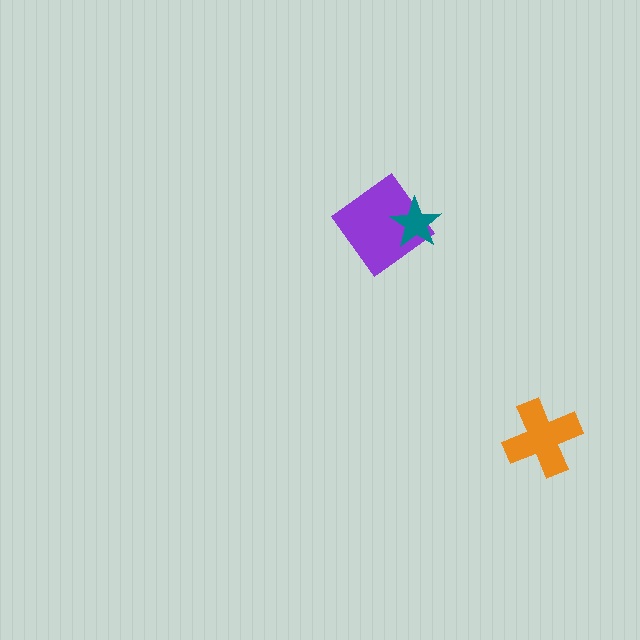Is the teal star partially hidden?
No, no other shape covers it.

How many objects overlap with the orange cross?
0 objects overlap with the orange cross.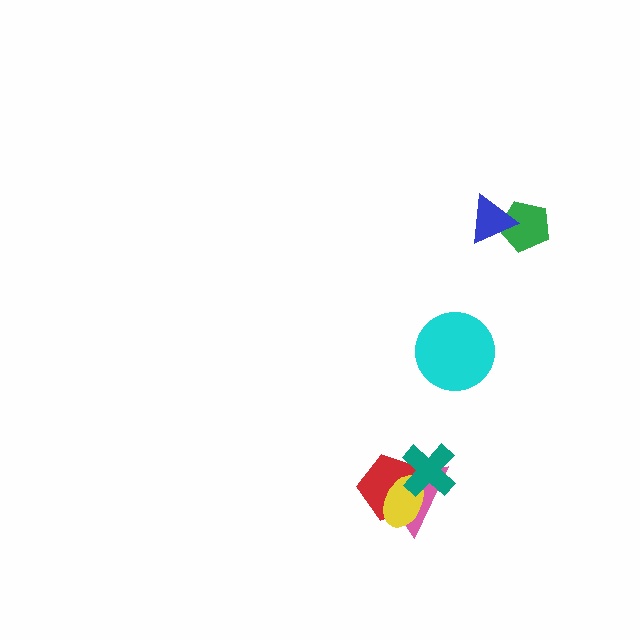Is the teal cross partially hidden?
No, no other shape covers it.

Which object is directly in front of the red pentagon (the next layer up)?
The yellow ellipse is directly in front of the red pentagon.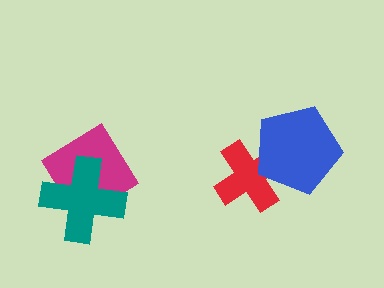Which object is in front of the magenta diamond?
The teal cross is in front of the magenta diamond.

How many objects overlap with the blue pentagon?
1 object overlaps with the blue pentagon.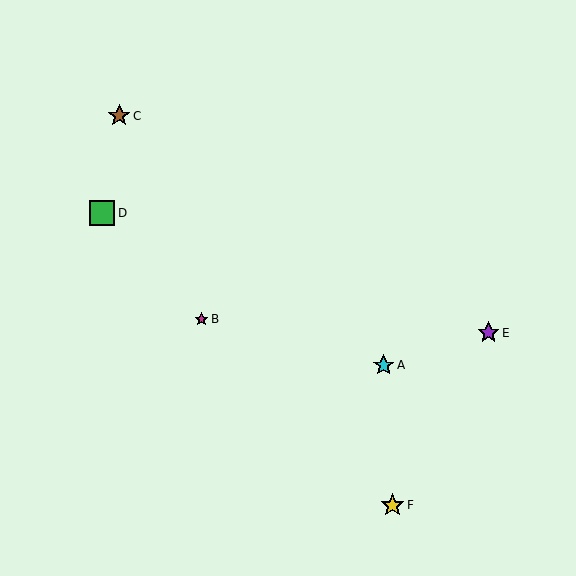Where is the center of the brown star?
The center of the brown star is at (119, 116).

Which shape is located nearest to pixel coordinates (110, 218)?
The green square (labeled D) at (102, 213) is nearest to that location.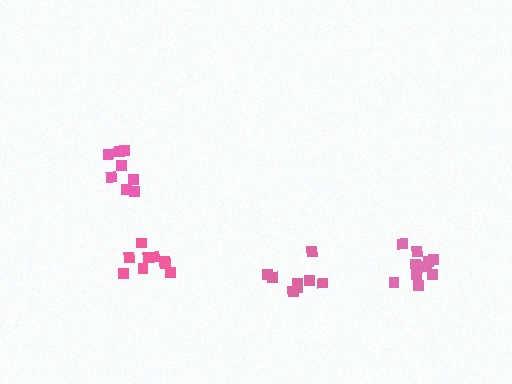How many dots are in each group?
Group 1: 9 dots, Group 2: 8 dots, Group 3: 11 dots, Group 4: 8 dots (36 total).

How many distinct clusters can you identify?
There are 4 distinct clusters.